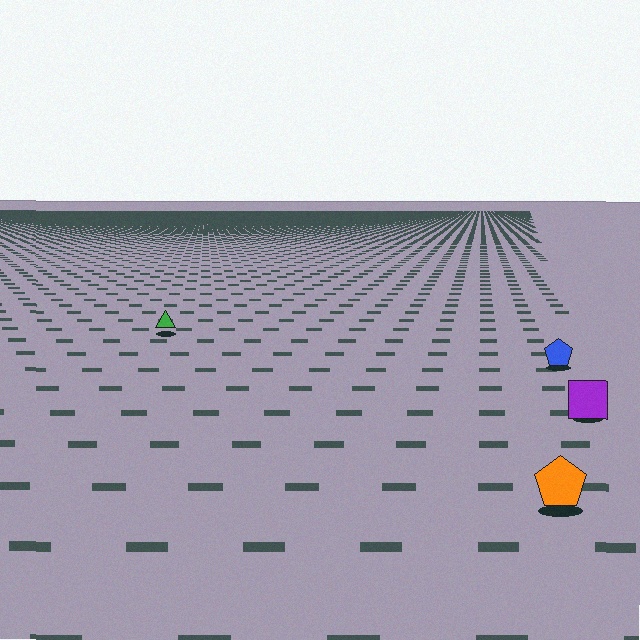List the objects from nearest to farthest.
From nearest to farthest: the orange pentagon, the purple square, the blue pentagon, the green triangle.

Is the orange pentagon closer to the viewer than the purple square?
Yes. The orange pentagon is closer — you can tell from the texture gradient: the ground texture is coarser near it.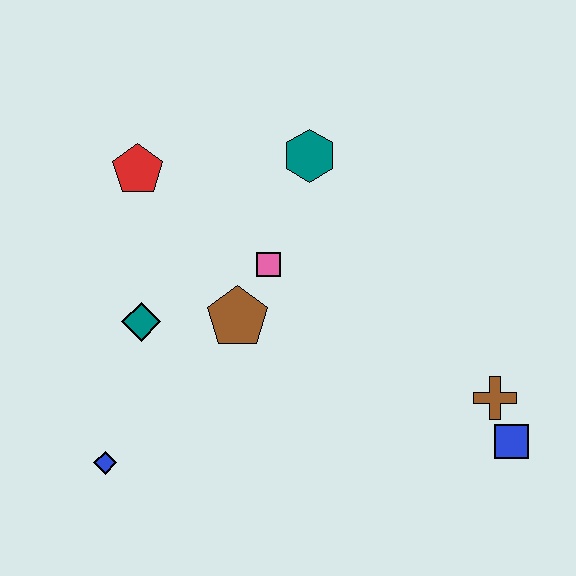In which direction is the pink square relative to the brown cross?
The pink square is to the left of the brown cross.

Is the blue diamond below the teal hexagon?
Yes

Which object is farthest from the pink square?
The blue square is farthest from the pink square.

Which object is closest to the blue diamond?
The teal diamond is closest to the blue diamond.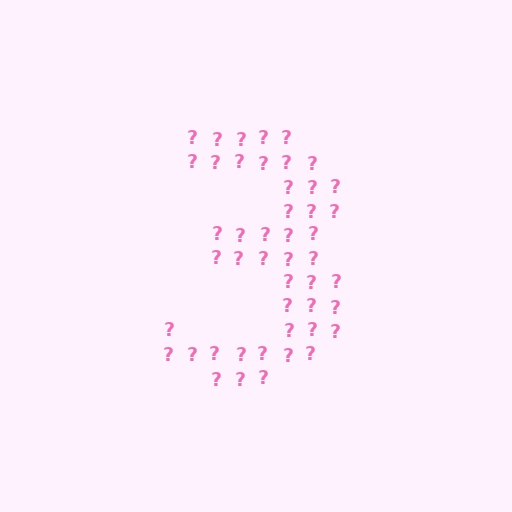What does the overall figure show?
The overall figure shows the digit 3.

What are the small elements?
The small elements are question marks.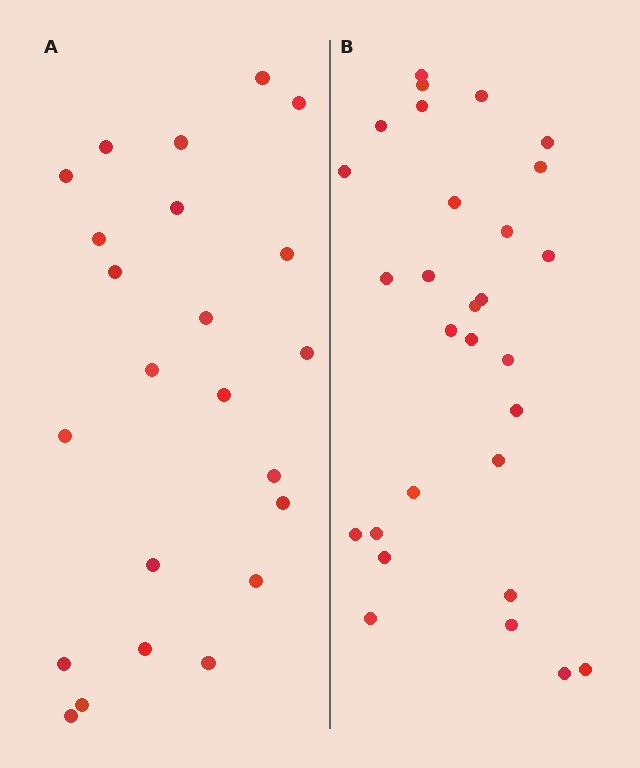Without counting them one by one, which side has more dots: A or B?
Region B (the right region) has more dots.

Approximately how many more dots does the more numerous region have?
Region B has about 6 more dots than region A.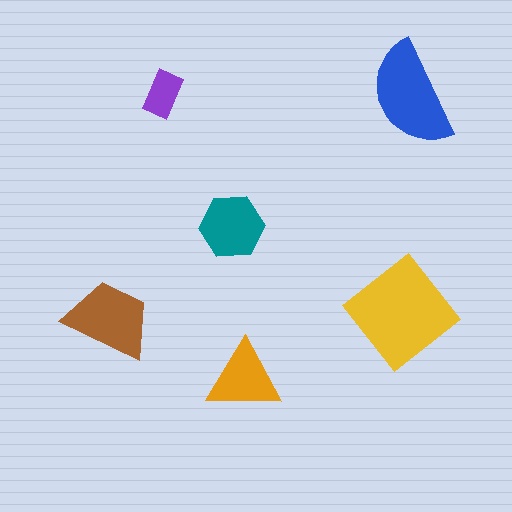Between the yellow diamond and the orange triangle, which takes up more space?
The yellow diamond.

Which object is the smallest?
The purple rectangle.